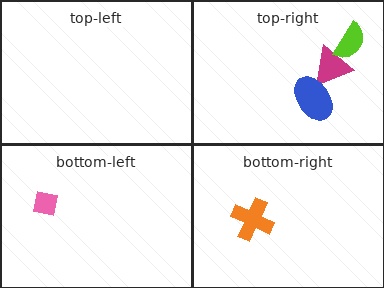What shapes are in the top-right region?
The magenta triangle, the lime semicircle, the blue ellipse.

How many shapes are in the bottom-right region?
1.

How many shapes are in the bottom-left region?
1.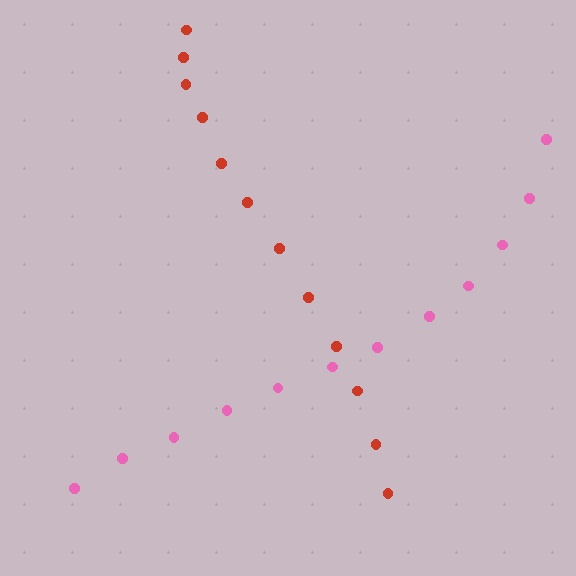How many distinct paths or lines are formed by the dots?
There are 2 distinct paths.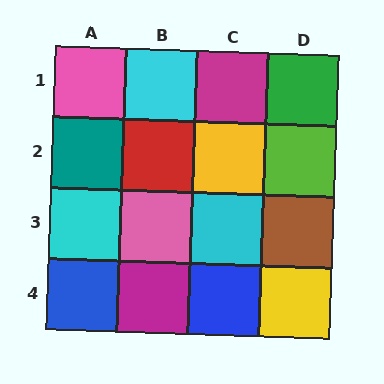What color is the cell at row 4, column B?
Magenta.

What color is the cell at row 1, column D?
Green.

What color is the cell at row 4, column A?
Blue.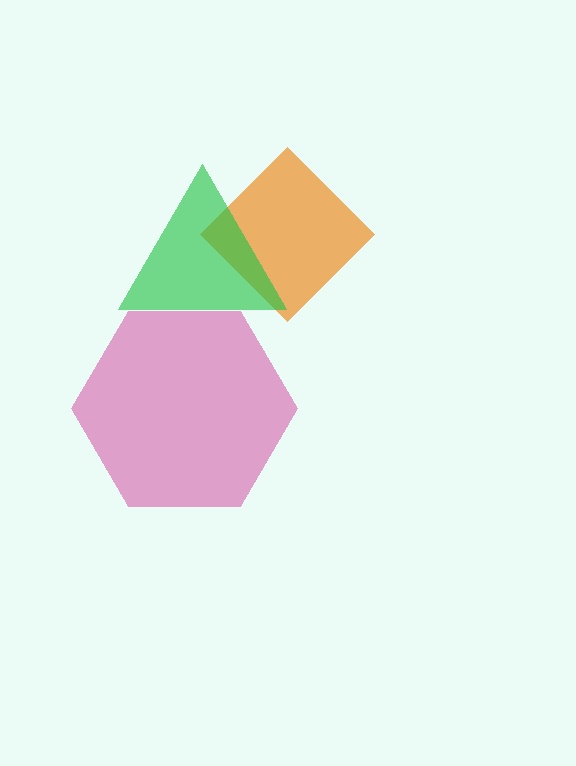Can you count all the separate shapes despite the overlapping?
Yes, there are 3 separate shapes.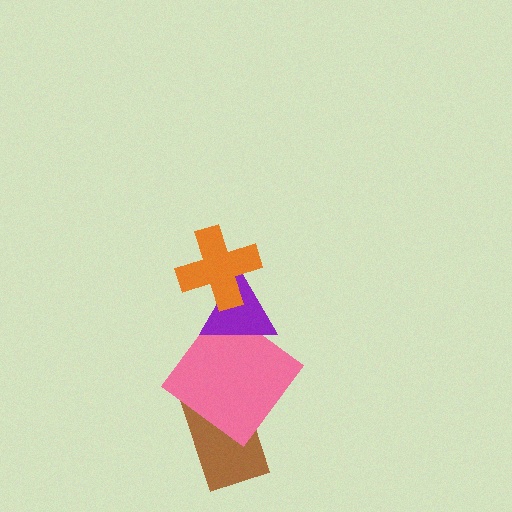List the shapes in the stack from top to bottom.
From top to bottom: the orange cross, the purple triangle, the pink diamond, the brown rectangle.